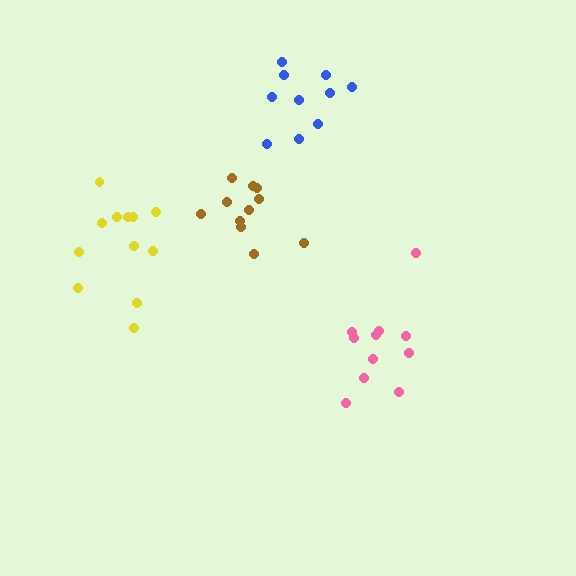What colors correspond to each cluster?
The clusters are colored: blue, pink, yellow, brown.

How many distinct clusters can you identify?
There are 4 distinct clusters.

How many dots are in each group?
Group 1: 10 dots, Group 2: 11 dots, Group 3: 12 dots, Group 4: 11 dots (44 total).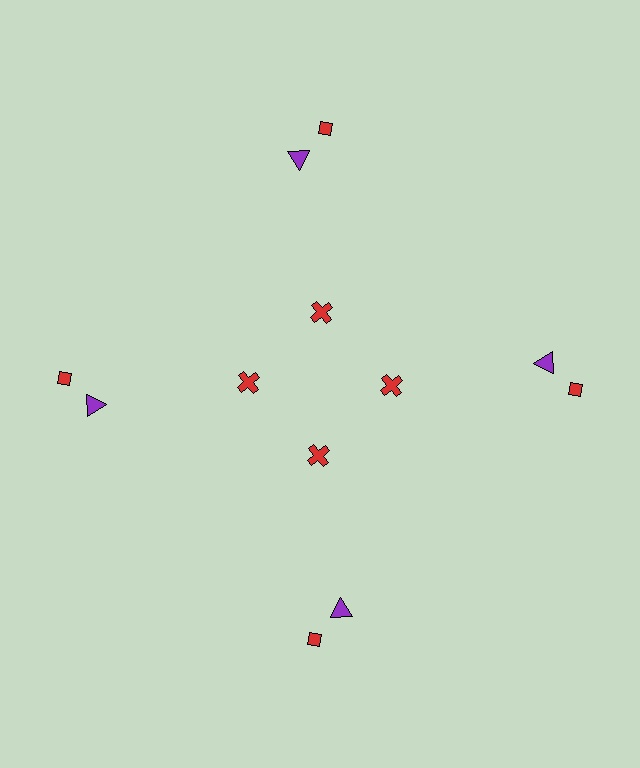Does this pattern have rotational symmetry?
Yes, this pattern has 4-fold rotational symmetry. It looks the same after rotating 90 degrees around the center.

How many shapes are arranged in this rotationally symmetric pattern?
There are 12 shapes, arranged in 4 groups of 3.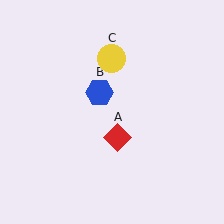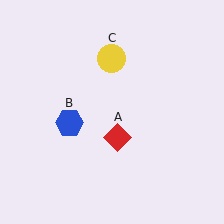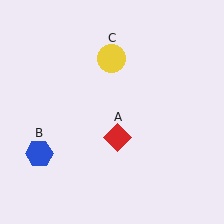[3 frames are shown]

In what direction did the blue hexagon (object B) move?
The blue hexagon (object B) moved down and to the left.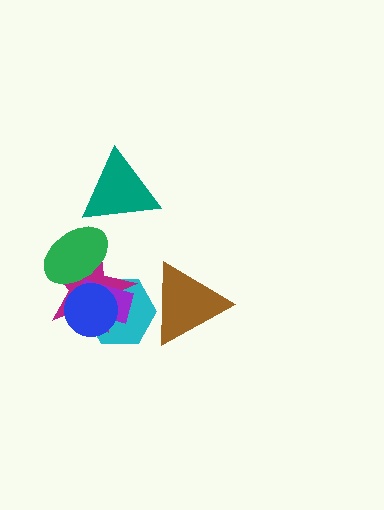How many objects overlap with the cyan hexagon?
4 objects overlap with the cyan hexagon.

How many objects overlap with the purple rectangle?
4 objects overlap with the purple rectangle.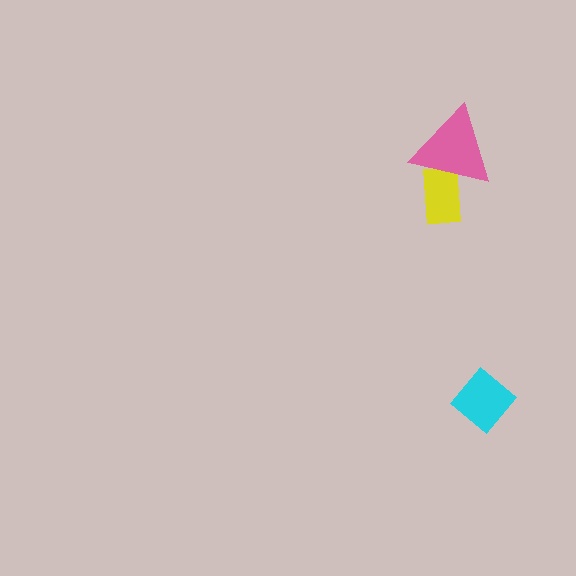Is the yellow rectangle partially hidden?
Yes, it is partially covered by another shape.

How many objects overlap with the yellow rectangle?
1 object overlaps with the yellow rectangle.